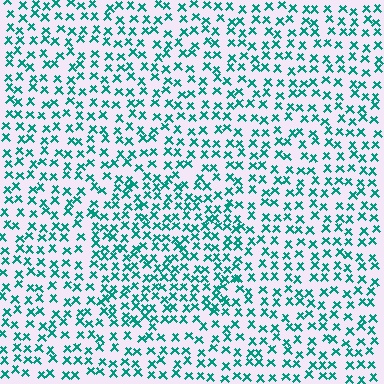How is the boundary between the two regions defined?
The boundary is defined by a change in element density (approximately 1.5x ratio). All elements are the same color, size, and shape.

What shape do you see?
I see a circle.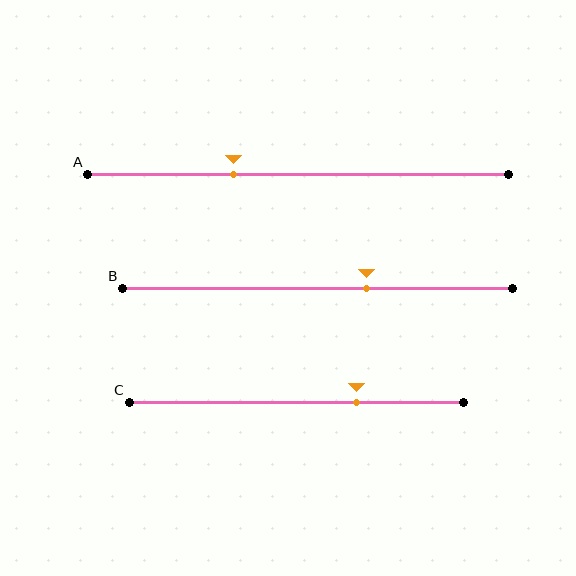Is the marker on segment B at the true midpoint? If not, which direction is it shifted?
No, the marker on segment B is shifted to the right by about 13% of the segment length.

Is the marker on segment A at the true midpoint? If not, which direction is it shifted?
No, the marker on segment A is shifted to the left by about 15% of the segment length.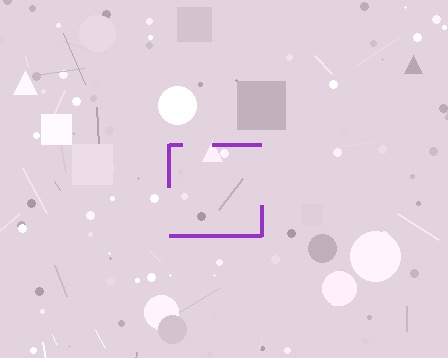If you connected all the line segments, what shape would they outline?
They would outline a square.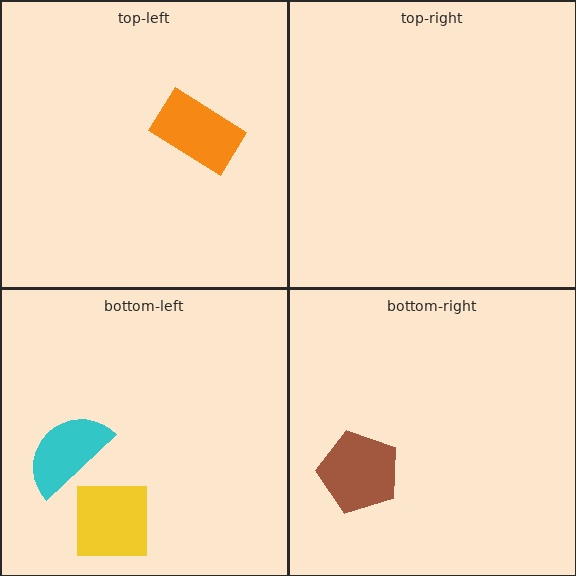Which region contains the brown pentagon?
The bottom-right region.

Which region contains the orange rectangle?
The top-left region.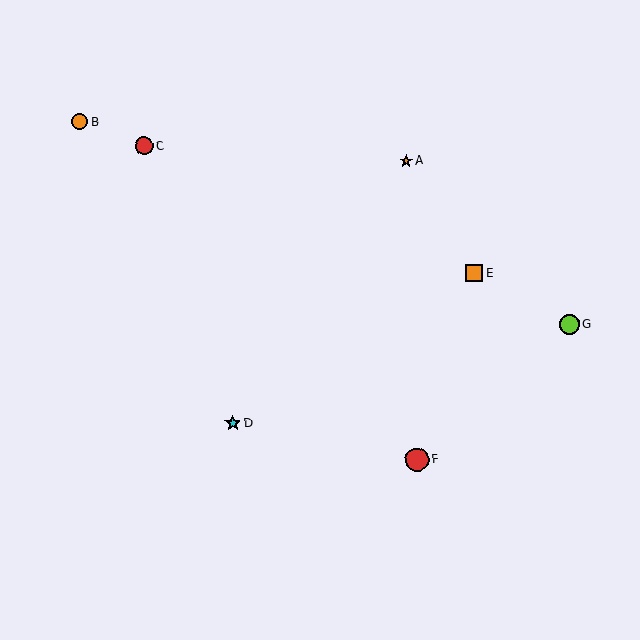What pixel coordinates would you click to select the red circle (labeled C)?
Click at (144, 146) to select the red circle C.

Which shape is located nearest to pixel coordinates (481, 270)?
The orange square (labeled E) at (474, 273) is nearest to that location.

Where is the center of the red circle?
The center of the red circle is at (417, 460).